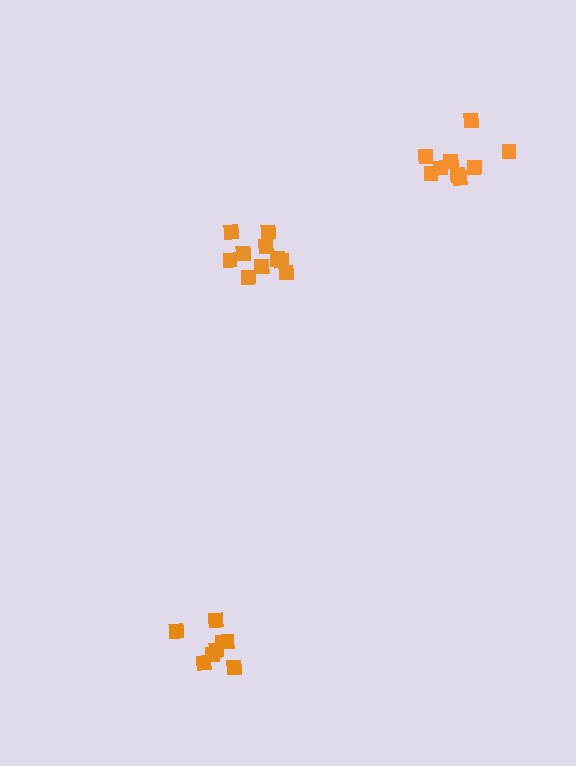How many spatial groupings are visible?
There are 3 spatial groupings.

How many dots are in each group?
Group 1: 10 dots, Group 2: 8 dots, Group 3: 9 dots (27 total).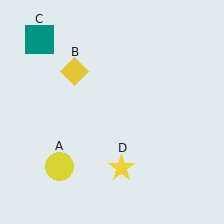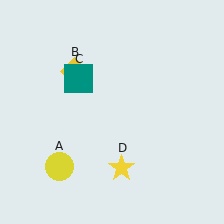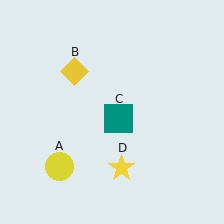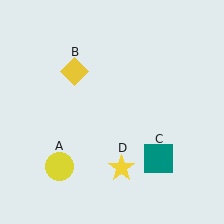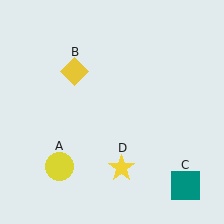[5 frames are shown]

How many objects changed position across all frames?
1 object changed position: teal square (object C).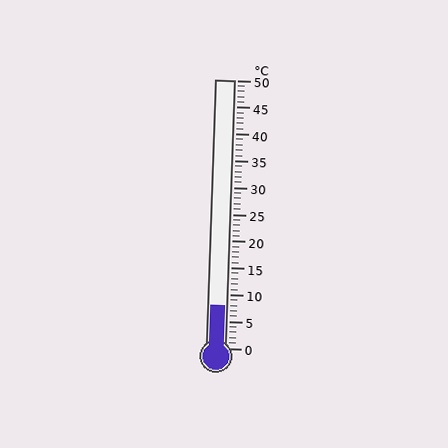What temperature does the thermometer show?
The thermometer shows approximately 8°C.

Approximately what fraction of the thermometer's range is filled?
The thermometer is filled to approximately 15% of its range.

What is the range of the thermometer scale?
The thermometer scale ranges from 0°C to 50°C.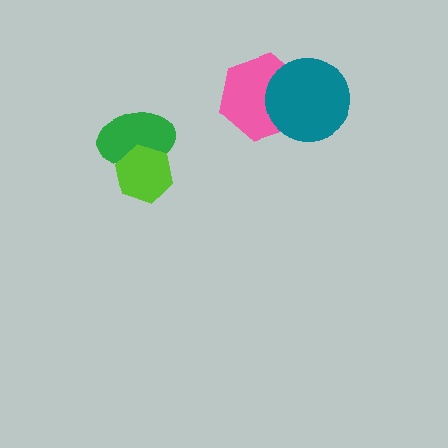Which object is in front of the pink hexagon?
The teal circle is in front of the pink hexagon.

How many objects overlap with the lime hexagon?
1 object overlaps with the lime hexagon.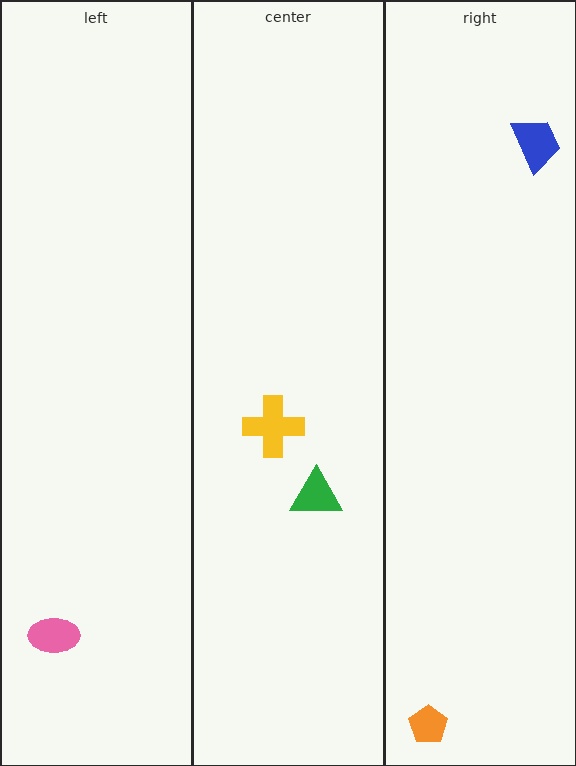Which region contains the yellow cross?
The center region.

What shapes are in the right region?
The orange pentagon, the blue trapezoid.